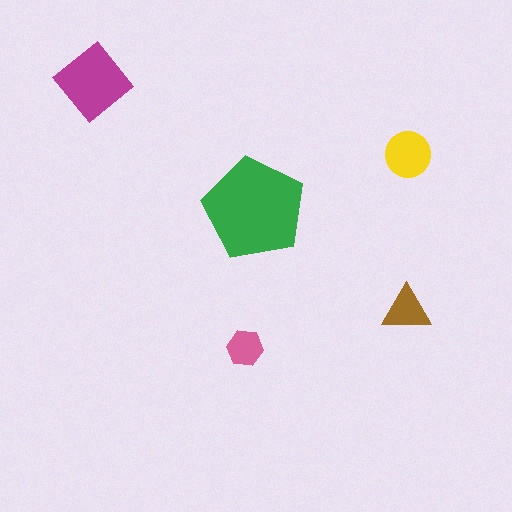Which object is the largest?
The green pentagon.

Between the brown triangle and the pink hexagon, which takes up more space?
The brown triangle.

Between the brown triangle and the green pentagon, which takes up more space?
The green pentagon.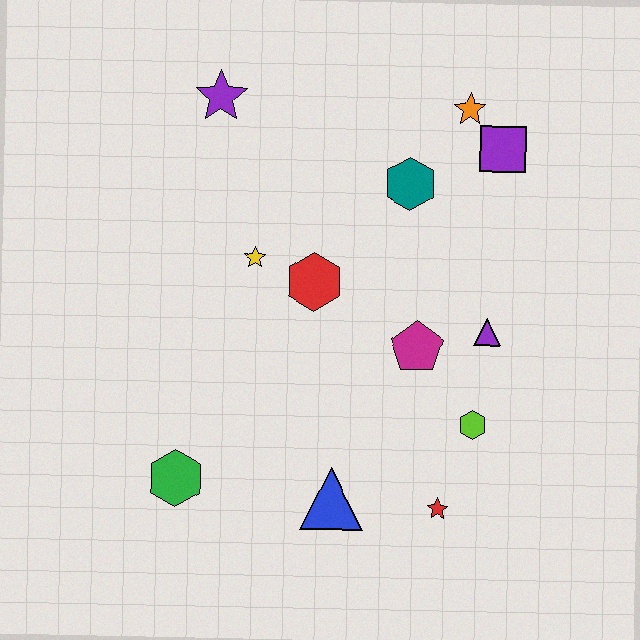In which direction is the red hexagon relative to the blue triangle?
The red hexagon is above the blue triangle.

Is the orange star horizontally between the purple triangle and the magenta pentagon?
Yes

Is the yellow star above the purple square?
No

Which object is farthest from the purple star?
The red star is farthest from the purple star.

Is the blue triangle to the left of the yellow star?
No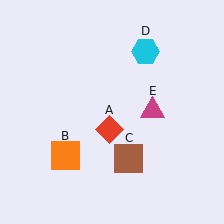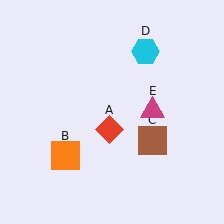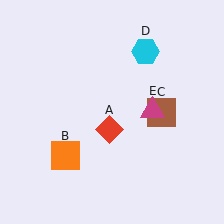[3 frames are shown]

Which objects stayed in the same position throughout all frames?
Red diamond (object A) and orange square (object B) and cyan hexagon (object D) and magenta triangle (object E) remained stationary.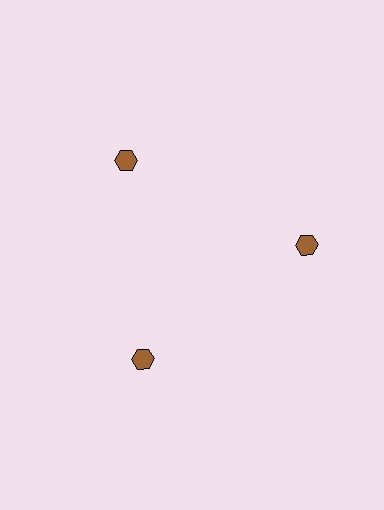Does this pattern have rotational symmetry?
Yes, this pattern has 3-fold rotational symmetry. It looks the same after rotating 120 degrees around the center.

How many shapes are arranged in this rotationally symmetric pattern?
There are 3 shapes, arranged in 3 groups of 1.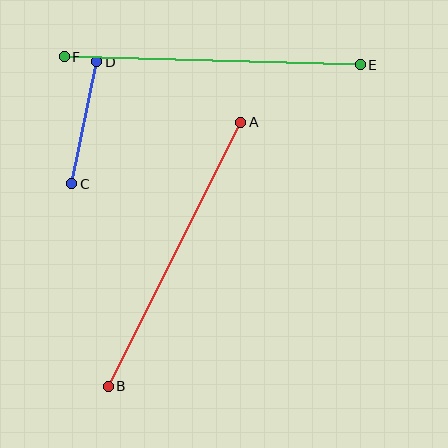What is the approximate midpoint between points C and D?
The midpoint is at approximately (84, 123) pixels.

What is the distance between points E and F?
The distance is approximately 296 pixels.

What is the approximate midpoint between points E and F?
The midpoint is at approximately (212, 61) pixels.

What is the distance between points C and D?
The distance is approximately 124 pixels.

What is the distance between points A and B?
The distance is approximately 296 pixels.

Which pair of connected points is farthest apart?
Points E and F are farthest apart.